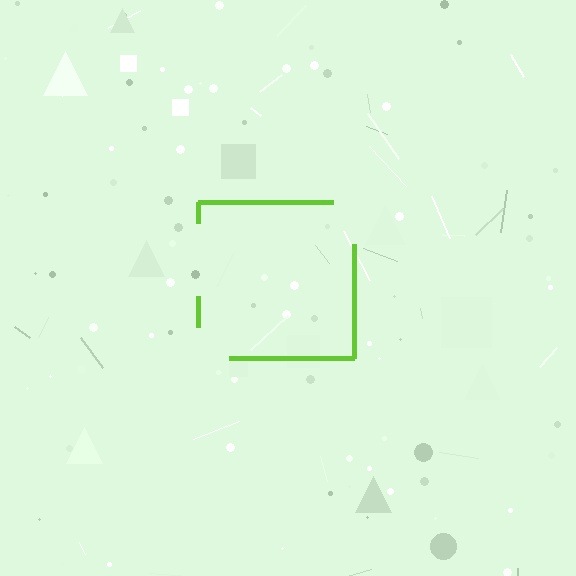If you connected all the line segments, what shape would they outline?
They would outline a square.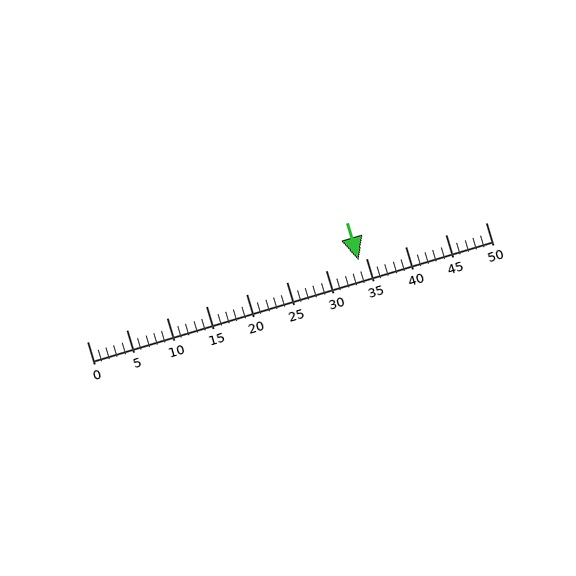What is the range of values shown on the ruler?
The ruler shows values from 0 to 50.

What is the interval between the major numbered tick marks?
The major tick marks are spaced 5 units apart.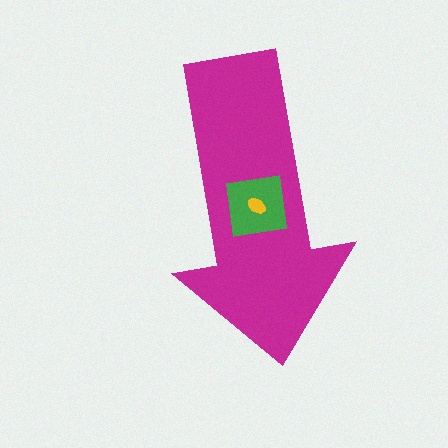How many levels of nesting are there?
3.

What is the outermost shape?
The magenta arrow.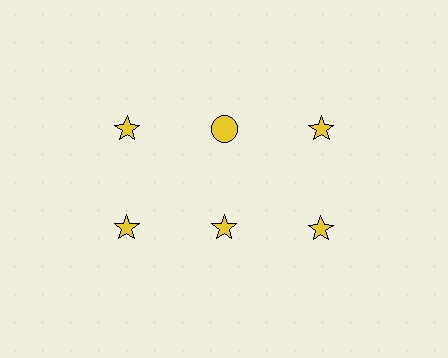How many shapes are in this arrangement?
There are 6 shapes arranged in a grid pattern.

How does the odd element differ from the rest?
It has a different shape: circle instead of star.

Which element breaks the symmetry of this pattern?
The yellow circle in the top row, second from left column breaks the symmetry. All other shapes are yellow stars.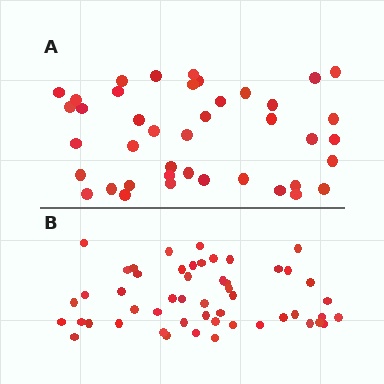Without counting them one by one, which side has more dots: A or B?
Region B (the bottom region) has more dots.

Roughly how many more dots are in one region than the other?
Region B has roughly 10 or so more dots than region A.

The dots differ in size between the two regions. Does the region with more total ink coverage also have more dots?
No. Region A has more total ink coverage because its dots are larger, but region B actually contains more individual dots. Total area can be misleading — the number of items is what matters here.